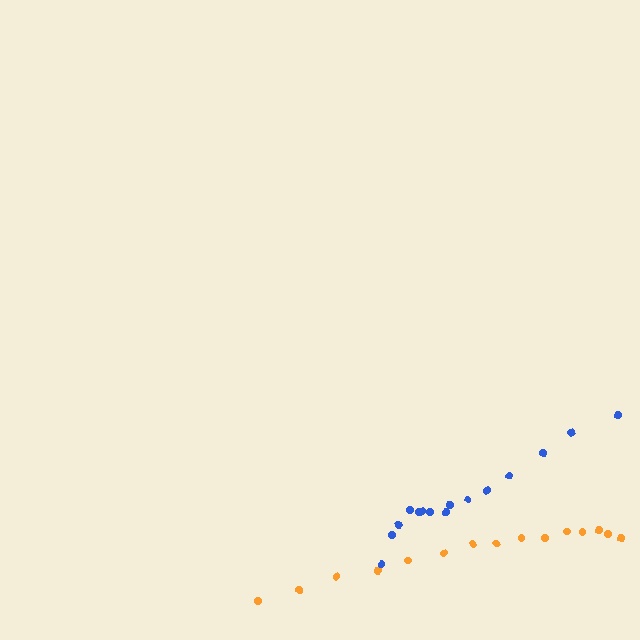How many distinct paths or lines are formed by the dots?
There are 2 distinct paths.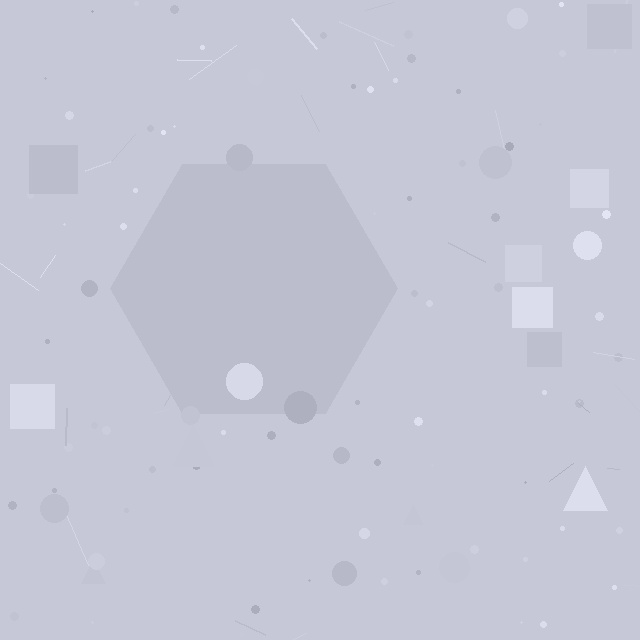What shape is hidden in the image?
A hexagon is hidden in the image.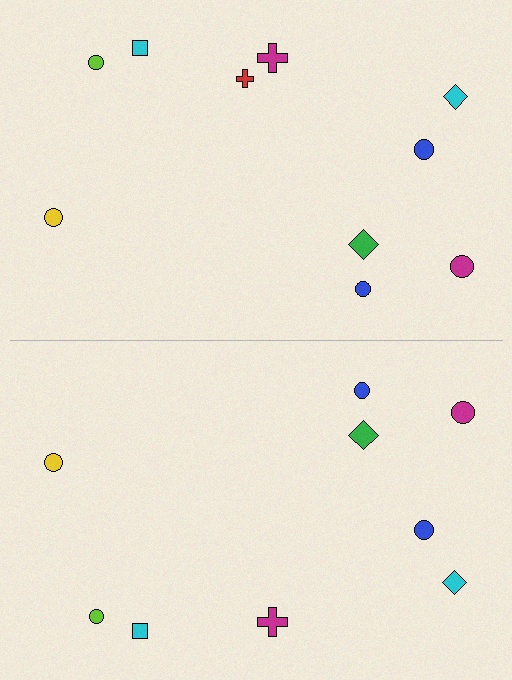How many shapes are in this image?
There are 19 shapes in this image.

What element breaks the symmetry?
A red cross is missing from the bottom side.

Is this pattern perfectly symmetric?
No, the pattern is not perfectly symmetric. A red cross is missing from the bottom side.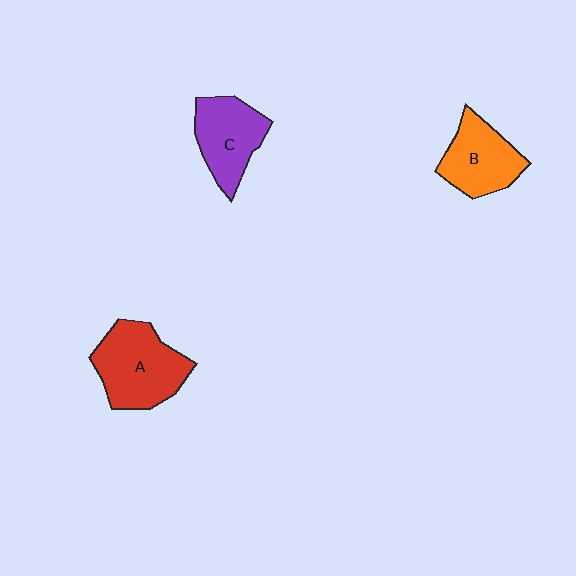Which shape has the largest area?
Shape A (red).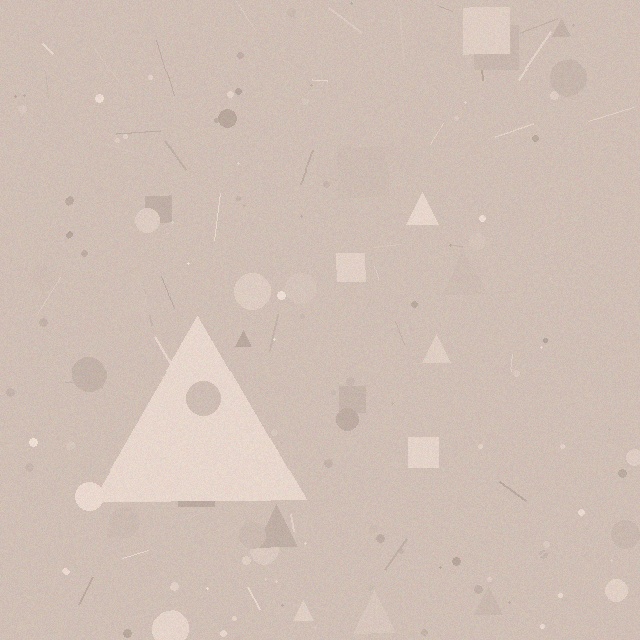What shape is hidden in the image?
A triangle is hidden in the image.